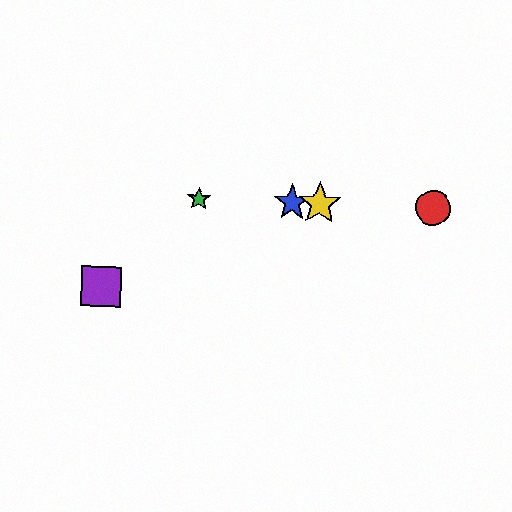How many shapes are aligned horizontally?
4 shapes (the red circle, the blue star, the green star, the yellow star) are aligned horizontally.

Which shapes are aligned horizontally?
The red circle, the blue star, the green star, the yellow star are aligned horizontally.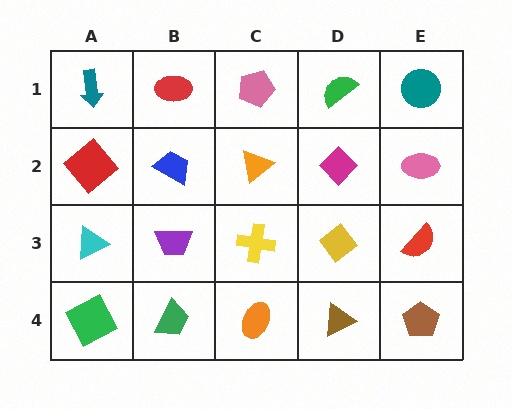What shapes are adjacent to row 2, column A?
A teal arrow (row 1, column A), a cyan triangle (row 3, column A), a blue trapezoid (row 2, column B).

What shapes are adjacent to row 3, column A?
A red diamond (row 2, column A), a green square (row 4, column A), a purple trapezoid (row 3, column B).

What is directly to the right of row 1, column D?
A teal circle.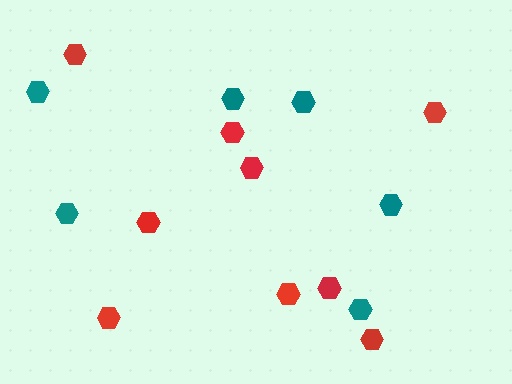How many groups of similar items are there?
There are 2 groups: one group of red hexagons (9) and one group of teal hexagons (6).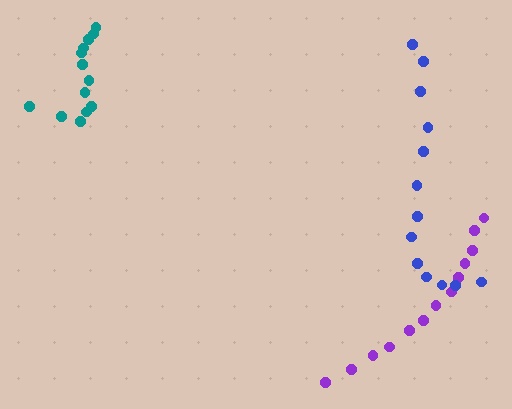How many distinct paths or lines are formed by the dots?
There are 3 distinct paths.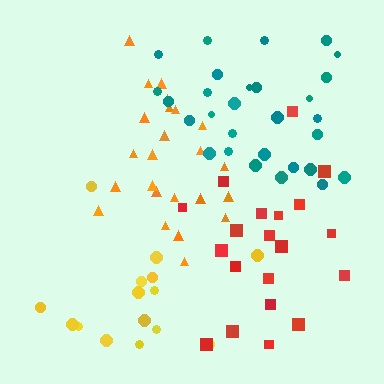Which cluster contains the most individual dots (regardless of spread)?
Teal (29).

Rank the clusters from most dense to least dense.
teal, orange, red, yellow.